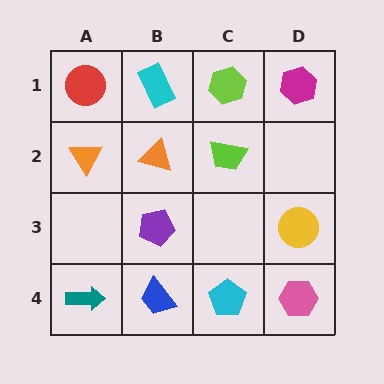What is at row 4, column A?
A teal arrow.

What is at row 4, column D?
A pink hexagon.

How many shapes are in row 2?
3 shapes.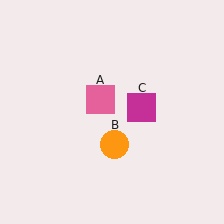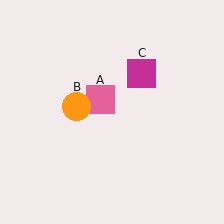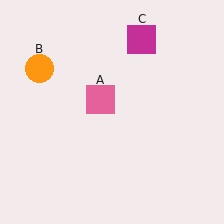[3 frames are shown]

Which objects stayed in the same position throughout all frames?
Pink square (object A) remained stationary.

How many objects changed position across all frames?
2 objects changed position: orange circle (object B), magenta square (object C).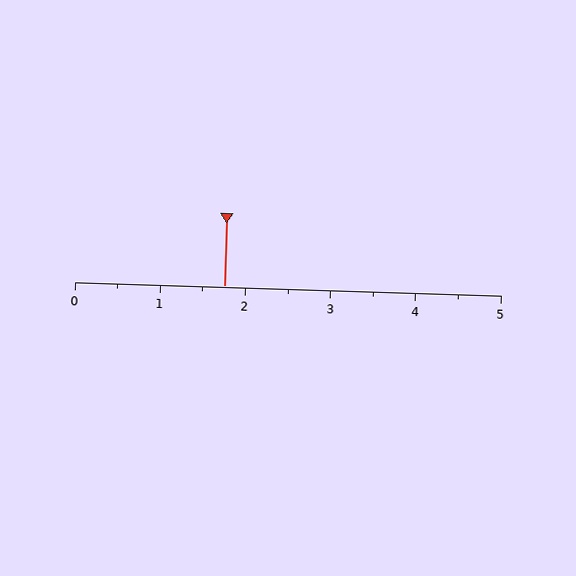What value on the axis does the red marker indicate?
The marker indicates approximately 1.8.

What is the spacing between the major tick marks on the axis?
The major ticks are spaced 1 apart.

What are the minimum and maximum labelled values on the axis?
The axis runs from 0 to 5.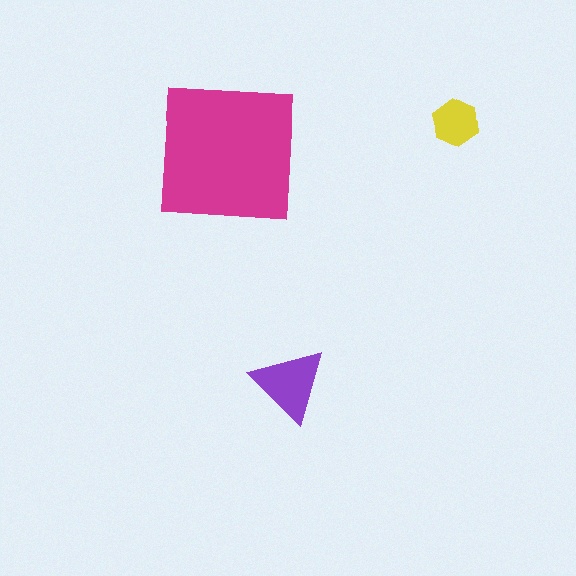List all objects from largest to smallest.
The magenta square, the purple triangle, the yellow hexagon.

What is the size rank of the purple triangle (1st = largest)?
2nd.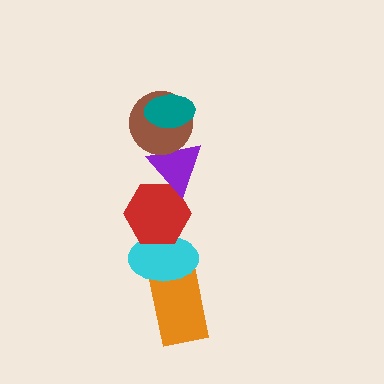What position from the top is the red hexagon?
The red hexagon is 4th from the top.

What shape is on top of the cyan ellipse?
The red hexagon is on top of the cyan ellipse.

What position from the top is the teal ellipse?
The teal ellipse is 1st from the top.